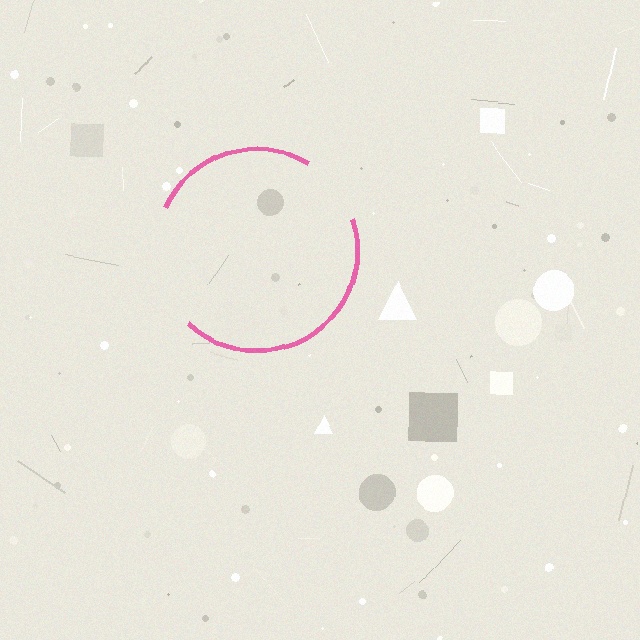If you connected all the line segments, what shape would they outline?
They would outline a circle.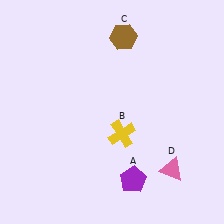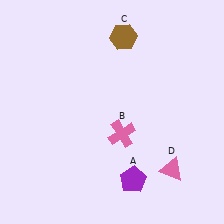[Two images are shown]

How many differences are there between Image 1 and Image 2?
There is 1 difference between the two images.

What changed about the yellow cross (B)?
In Image 1, B is yellow. In Image 2, it changed to pink.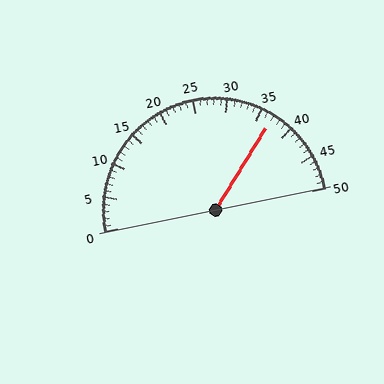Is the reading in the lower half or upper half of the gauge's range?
The reading is in the upper half of the range (0 to 50).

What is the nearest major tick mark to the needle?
The nearest major tick mark is 35.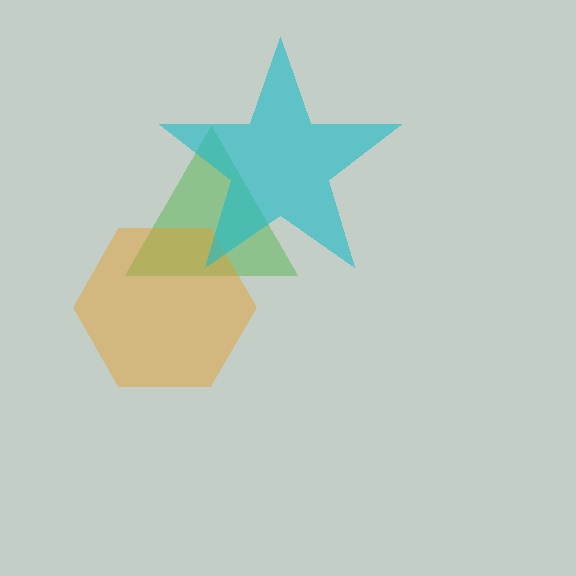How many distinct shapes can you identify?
There are 3 distinct shapes: a green triangle, an orange hexagon, a cyan star.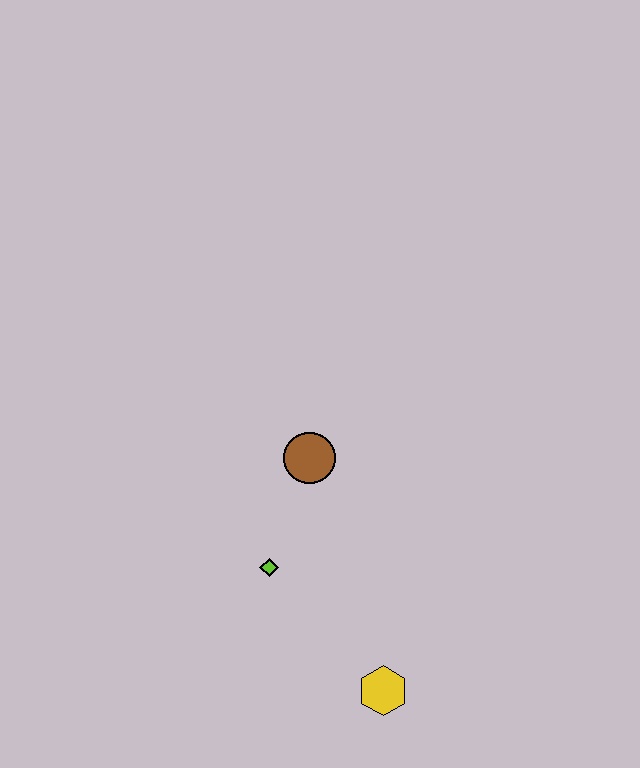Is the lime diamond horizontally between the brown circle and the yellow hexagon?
No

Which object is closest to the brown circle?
The lime diamond is closest to the brown circle.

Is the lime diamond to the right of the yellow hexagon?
No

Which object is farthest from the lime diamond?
The yellow hexagon is farthest from the lime diamond.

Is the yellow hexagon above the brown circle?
No